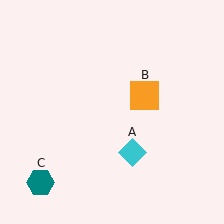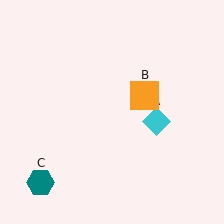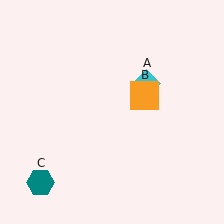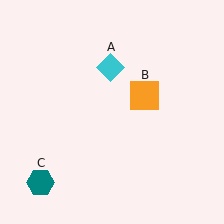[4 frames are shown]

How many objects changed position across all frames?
1 object changed position: cyan diamond (object A).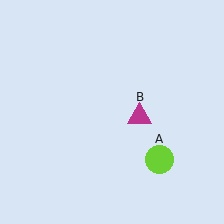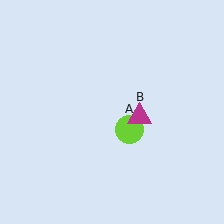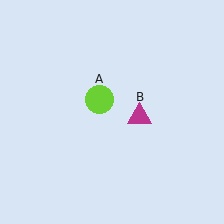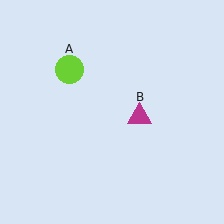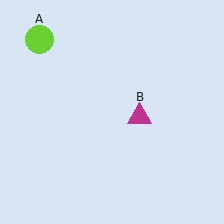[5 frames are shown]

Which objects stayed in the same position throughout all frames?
Magenta triangle (object B) remained stationary.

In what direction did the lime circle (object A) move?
The lime circle (object A) moved up and to the left.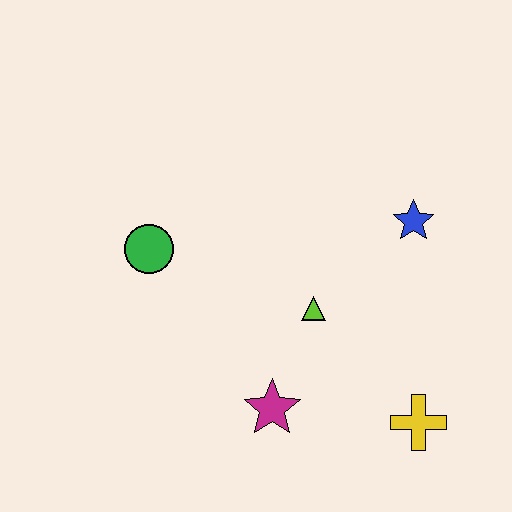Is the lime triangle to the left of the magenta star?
No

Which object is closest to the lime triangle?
The magenta star is closest to the lime triangle.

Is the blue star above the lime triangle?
Yes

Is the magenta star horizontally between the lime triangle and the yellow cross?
No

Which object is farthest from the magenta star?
The blue star is farthest from the magenta star.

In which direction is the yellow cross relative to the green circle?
The yellow cross is to the right of the green circle.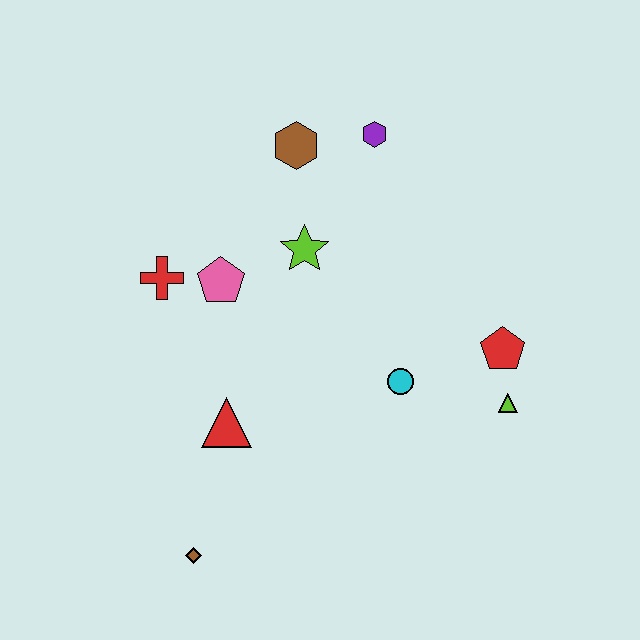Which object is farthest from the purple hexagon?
The brown diamond is farthest from the purple hexagon.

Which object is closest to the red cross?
The pink pentagon is closest to the red cross.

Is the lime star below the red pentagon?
No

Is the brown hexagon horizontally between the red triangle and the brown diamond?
No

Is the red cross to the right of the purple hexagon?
No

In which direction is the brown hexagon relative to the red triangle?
The brown hexagon is above the red triangle.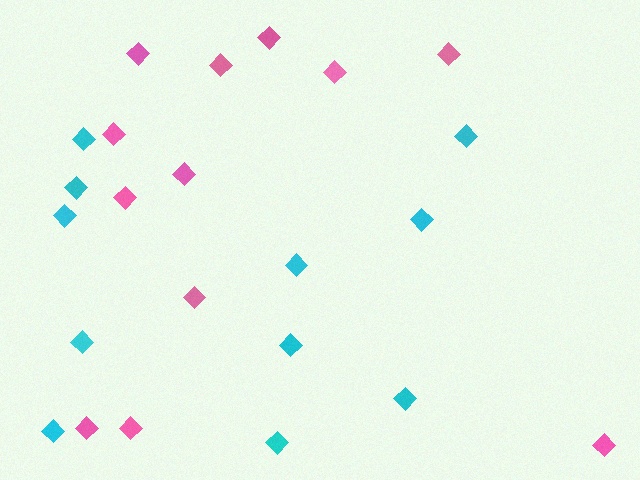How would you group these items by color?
There are 2 groups: one group of cyan diamonds (11) and one group of pink diamonds (12).